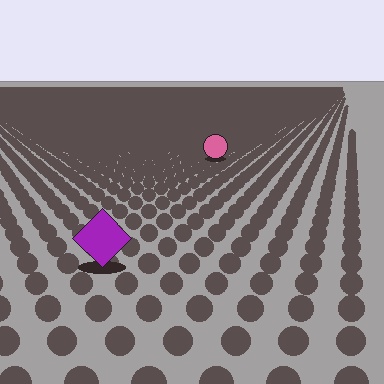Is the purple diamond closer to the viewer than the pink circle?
Yes. The purple diamond is closer — you can tell from the texture gradient: the ground texture is coarser near it.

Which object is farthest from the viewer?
The pink circle is farthest from the viewer. It appears smaller and the ground texture around it is denser.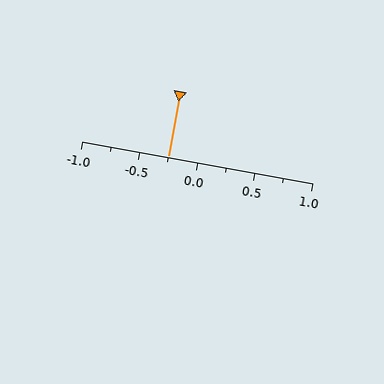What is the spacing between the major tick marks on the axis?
The major ticks are spaced 0.5 apart.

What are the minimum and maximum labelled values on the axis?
The axis runs from -1.0 to 1.0.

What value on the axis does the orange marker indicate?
The marker indicates approximately -0.25.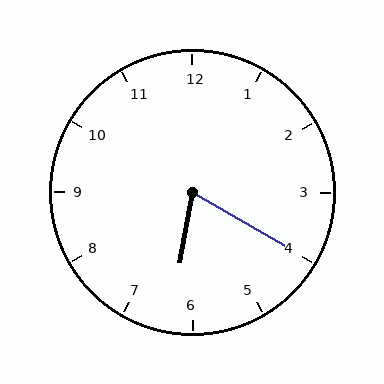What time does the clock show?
6:20.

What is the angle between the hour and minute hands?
Approximately 70 degrees.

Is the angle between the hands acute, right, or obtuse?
It is acute.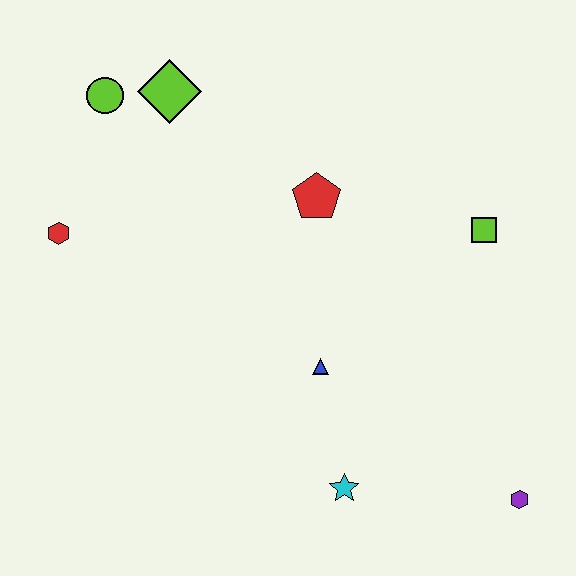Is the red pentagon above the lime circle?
No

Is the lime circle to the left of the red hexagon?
No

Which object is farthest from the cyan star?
The lime circle is farthest from the cyan star.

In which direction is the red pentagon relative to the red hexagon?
The red pentagon is to the right of the red hexagon.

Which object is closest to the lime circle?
The lime diamond is closest to the lime circle.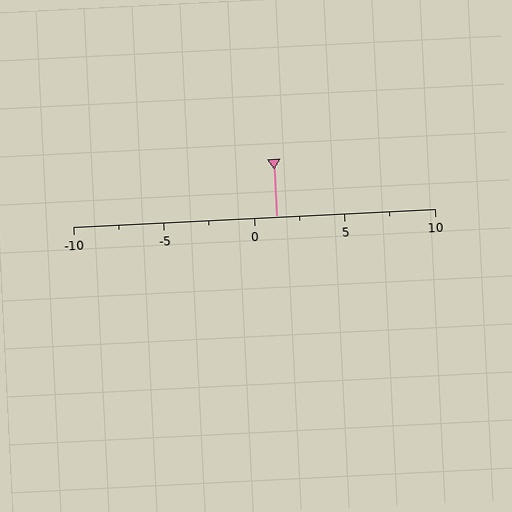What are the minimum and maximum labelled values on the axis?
The axis runs from -10 to 10.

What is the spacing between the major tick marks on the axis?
The major ticks are spaced 5 apart.